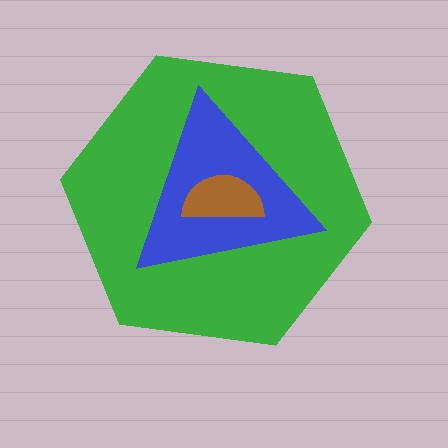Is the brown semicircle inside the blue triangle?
Yes.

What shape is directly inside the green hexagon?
The blue triangle.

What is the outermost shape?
The green hexagon.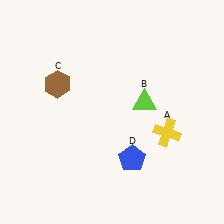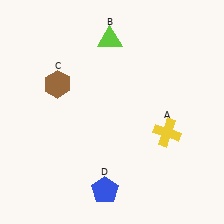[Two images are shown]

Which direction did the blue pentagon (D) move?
The blue pentagon (D) moved down.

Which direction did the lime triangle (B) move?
The lime triangle (B) moved up.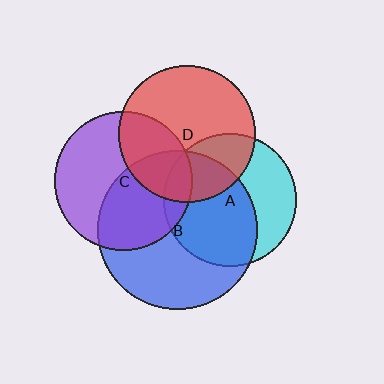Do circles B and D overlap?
Yes.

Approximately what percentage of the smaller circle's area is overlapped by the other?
Approximately 25%.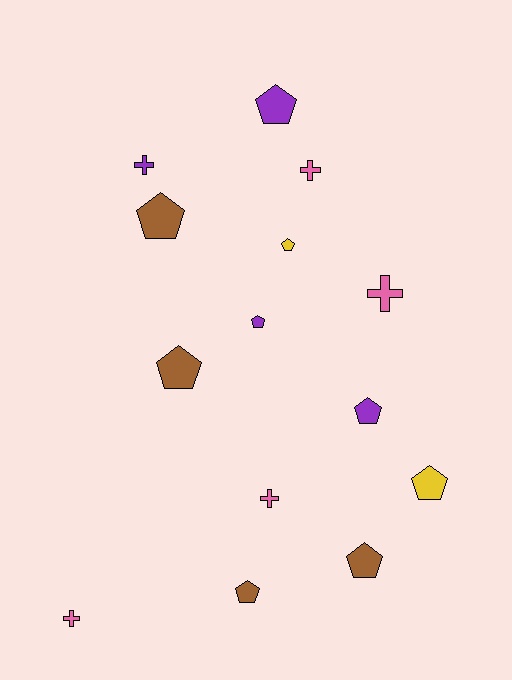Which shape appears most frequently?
Pentagon, with 9 objects.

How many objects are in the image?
There are 14 objects.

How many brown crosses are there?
There are no brown crosses.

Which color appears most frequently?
Pink, with 4 objects.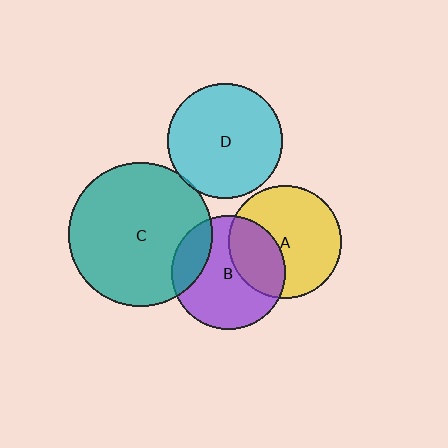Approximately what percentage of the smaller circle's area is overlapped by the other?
Approximately 30%.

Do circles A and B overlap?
Yes.